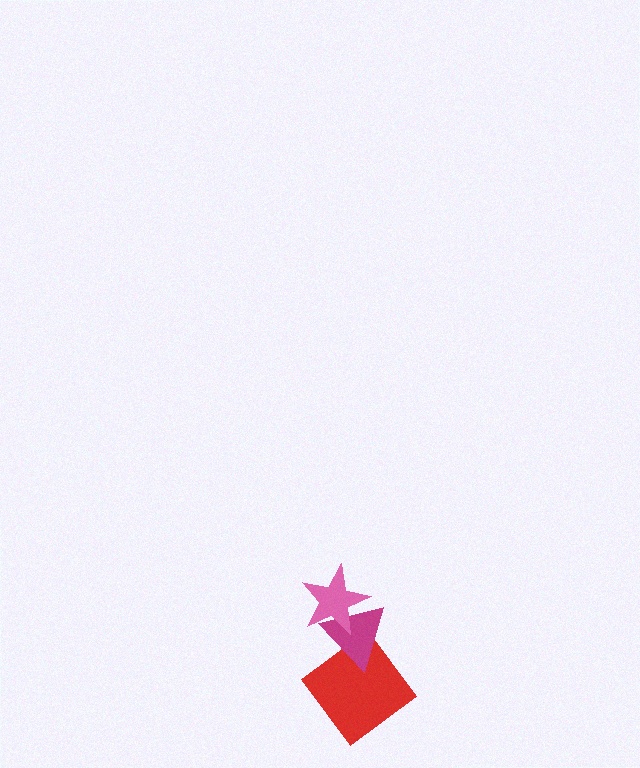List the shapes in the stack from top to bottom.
From top to bottom: the pink star, the magenta triangle, the red diamond.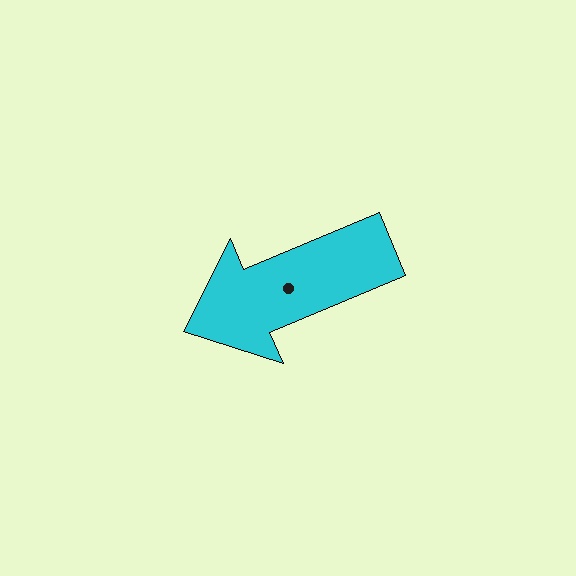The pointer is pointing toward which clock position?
Roughly 8 o'clock.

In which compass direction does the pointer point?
Southwest.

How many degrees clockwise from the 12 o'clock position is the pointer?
Approximately 247 degrees.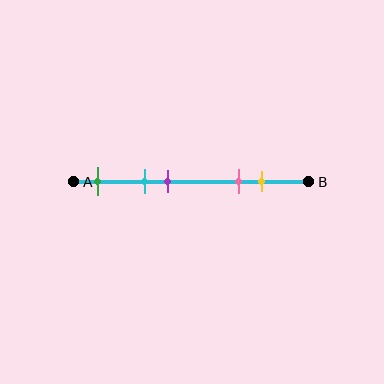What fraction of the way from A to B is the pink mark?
The pink mark is approximately 70% (0.7) of the way from A to B.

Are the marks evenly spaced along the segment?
No, the marks are not evenly spaced.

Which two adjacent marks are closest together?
The cyan and purple marks are the closest adjacent pair.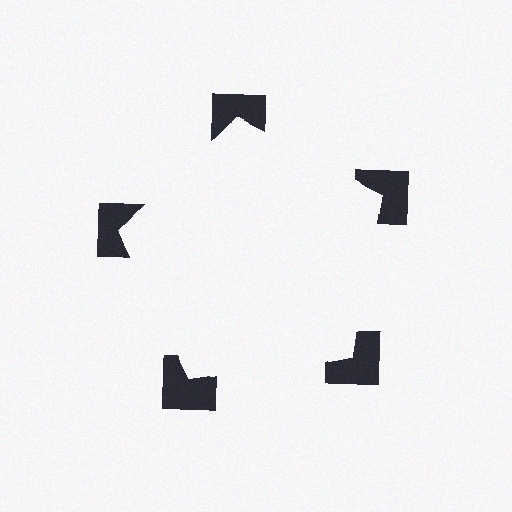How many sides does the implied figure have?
5 sides.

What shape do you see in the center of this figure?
An illusory pentagon — its edges are inferred from the aligned wedge cuts in the notched squares, not physically drawn.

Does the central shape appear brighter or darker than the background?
It typically appears slightly brighter than the background, even though no actual brightness change is drawn.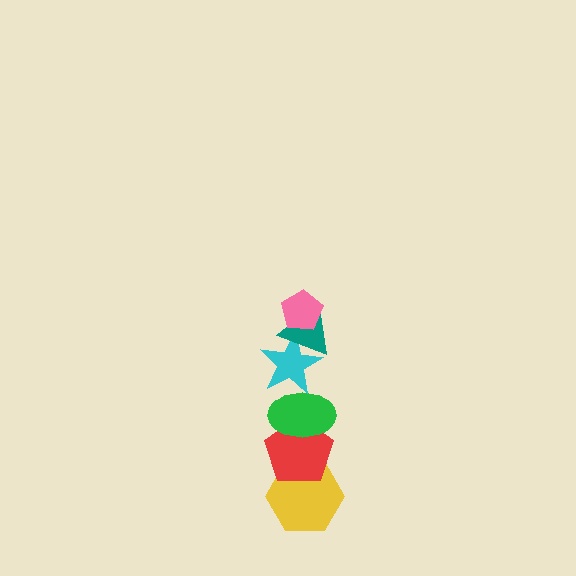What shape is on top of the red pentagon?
The green ellipse is on top of the red pentagon.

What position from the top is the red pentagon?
The red pentagon is 5th from the top.